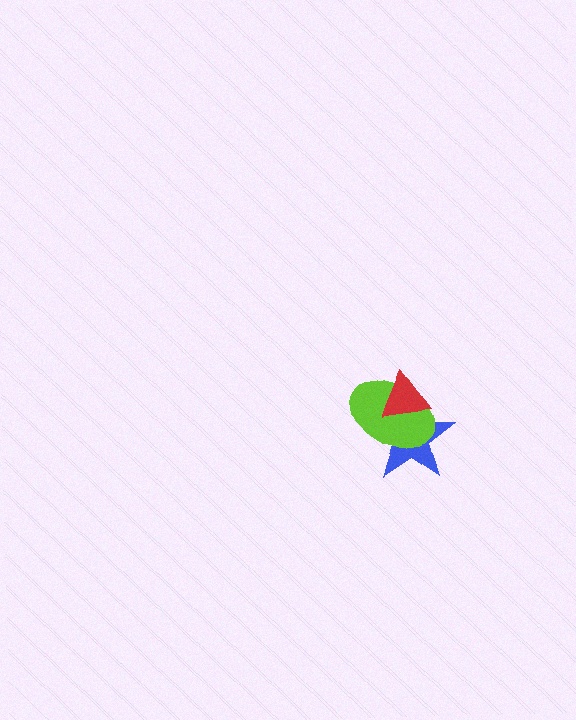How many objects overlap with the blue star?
2 objects overlap with the blue star.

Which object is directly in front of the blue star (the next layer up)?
The lime ellipse is directly in front of the blue star.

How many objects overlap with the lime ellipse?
2 objects overlap with the lime ellipse.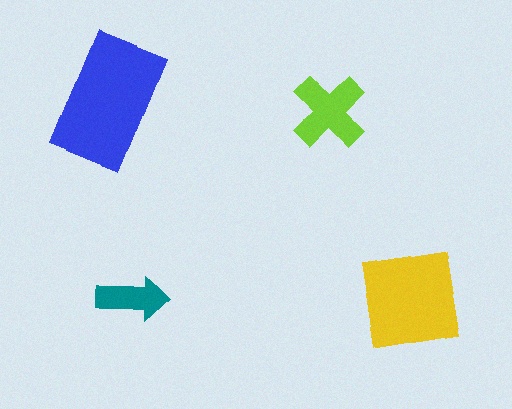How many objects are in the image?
There are 4 objects in the image.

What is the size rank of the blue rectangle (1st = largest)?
1st.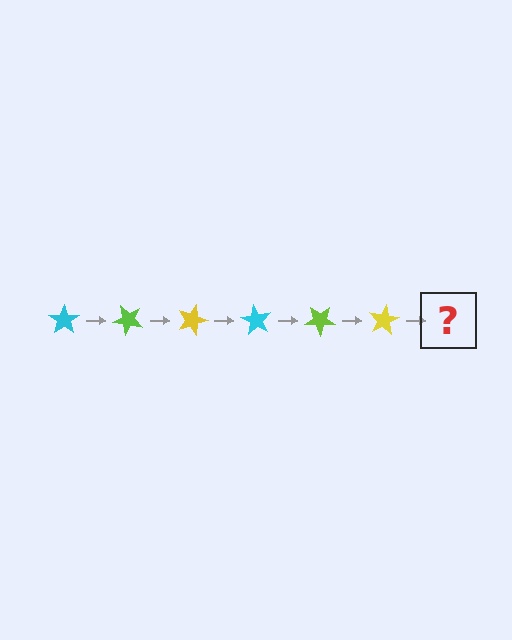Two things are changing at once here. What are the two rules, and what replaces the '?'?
The two rules are that it rotates 45 degrees each step and the color cycles through cyan, lime, and yellow. The '?' should be a cyan star, rotated 270 degrees from the start.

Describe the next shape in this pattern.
It should be a cyan star, rotated 270 degrees from the start.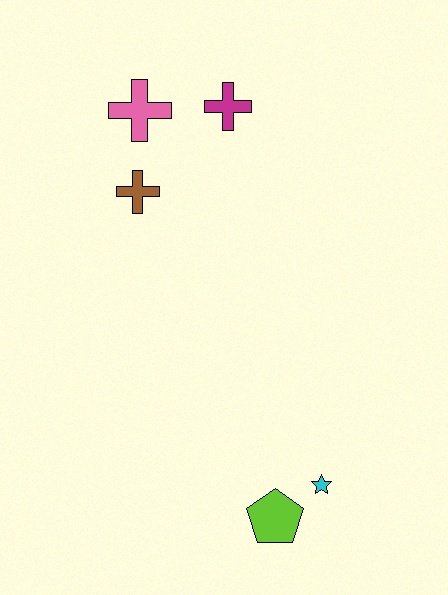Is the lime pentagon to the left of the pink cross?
No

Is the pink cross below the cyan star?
No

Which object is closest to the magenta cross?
The pink cross is closest to the magenta cross.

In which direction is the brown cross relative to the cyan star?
The brown cross is above the cyan star.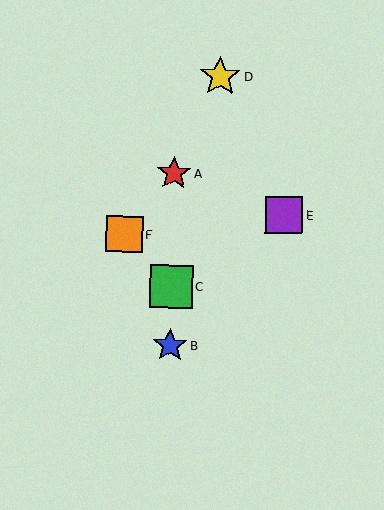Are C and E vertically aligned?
No, C is at x≈171 and E is at x≈284.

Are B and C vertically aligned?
Yes, both are at x≈170.